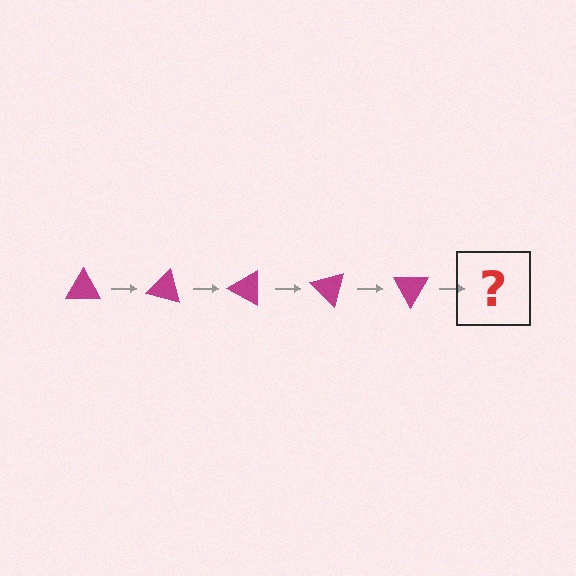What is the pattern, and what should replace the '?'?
The pattern is that the triangle rotates 15 degrees each step. The '?' should be a magenta triangle rotated 75 degrees.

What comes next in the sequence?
The next element should be a magenta triangle rotated 75 degrees.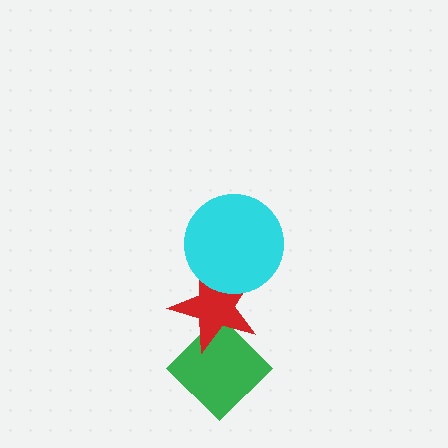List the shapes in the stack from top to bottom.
From top to bottom: the cyan circle, the red star, the green diamond.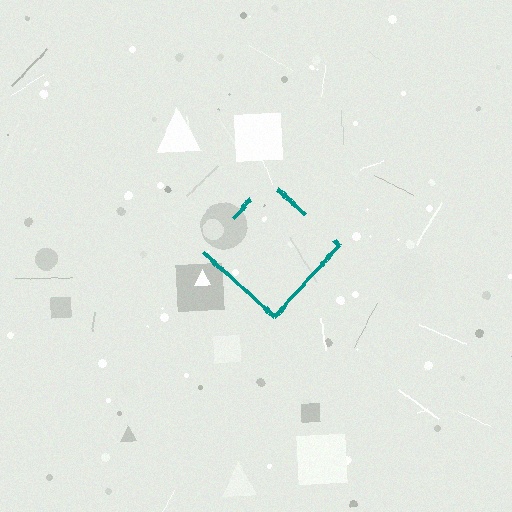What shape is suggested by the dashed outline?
The dashed outline suggests a diamond.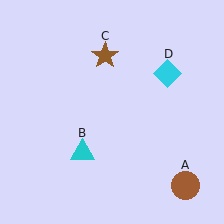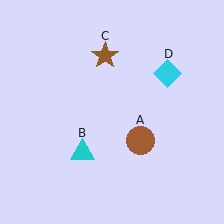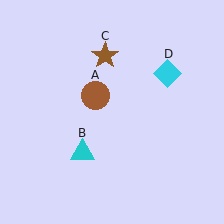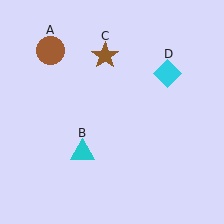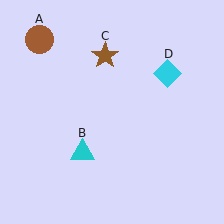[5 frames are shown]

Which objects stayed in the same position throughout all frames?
Cyan triangle (object B) and brown star (object C) and cyan diamond (object D) remained stationary.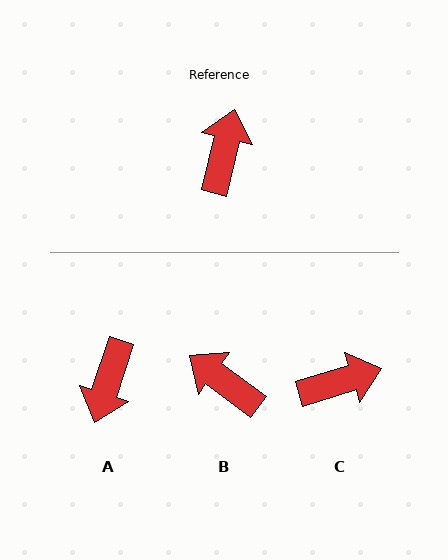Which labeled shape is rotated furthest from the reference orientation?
A, about 175 degrees away.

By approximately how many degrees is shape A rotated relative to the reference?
Approximately 175 degrees counter-clockwise.